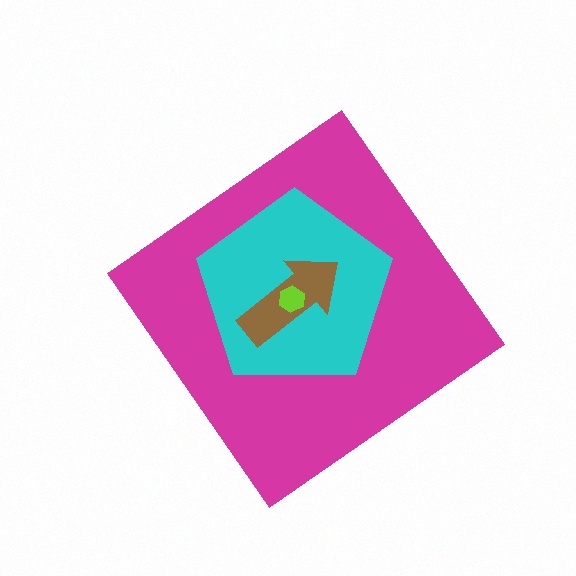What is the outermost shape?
The magenta diamond.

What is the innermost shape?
The lime hexagon.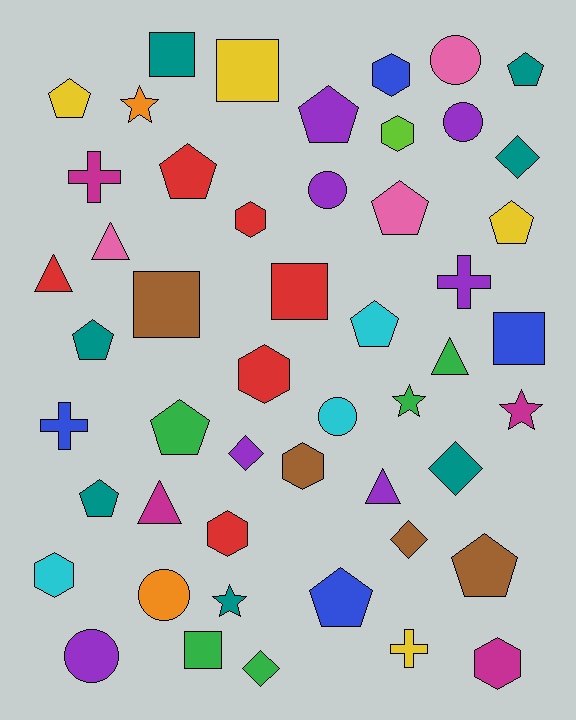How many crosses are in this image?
There are 4 crosses.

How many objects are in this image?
There are 50 objects.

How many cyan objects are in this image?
There are 3 cyan objects.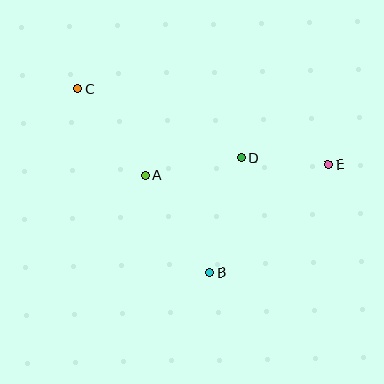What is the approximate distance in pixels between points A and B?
The distance between A and B is approximately 118 pixels.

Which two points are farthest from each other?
Points C and E are farthest from each other.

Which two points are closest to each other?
Points D and E are closest to each other.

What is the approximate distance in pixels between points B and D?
The distance between B and D is approximately 119 pixels.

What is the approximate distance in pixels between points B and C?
The distance between B and C is approximately 227 pixels.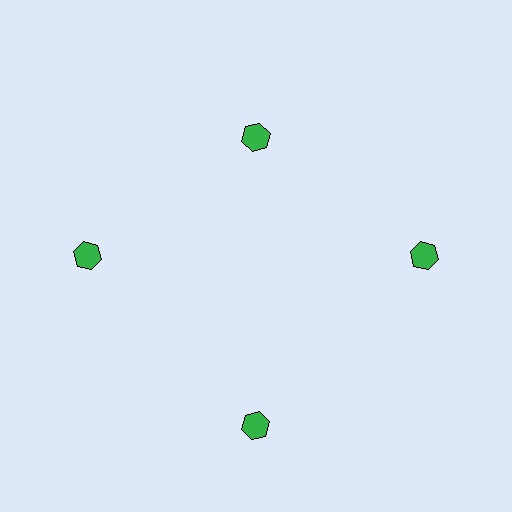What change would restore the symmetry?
The symmetry would be restored by moving it outward, back onto the ring so that all 4 hexagons sit at equal angles and equal distance from the center.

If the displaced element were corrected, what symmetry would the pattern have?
It would have 4-fold rotational symmetry — the pattern would map onto itself every 90 degrees.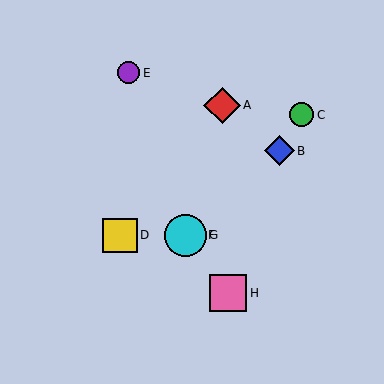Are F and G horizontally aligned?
Yes, both are at y≈235.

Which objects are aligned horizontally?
Objects D, F, G are aligned horizontally.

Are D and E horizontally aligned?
No, D is at y≈235 and E is at y≈73.